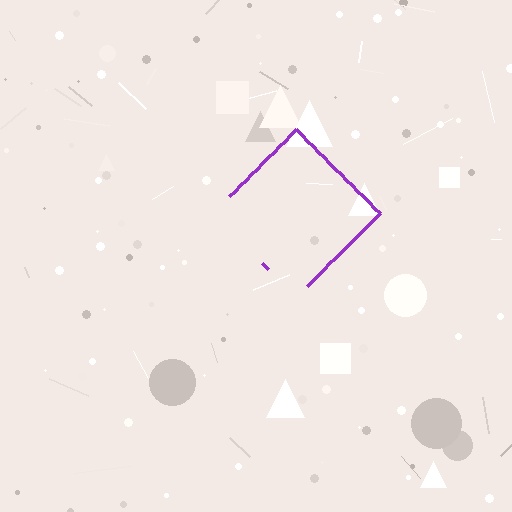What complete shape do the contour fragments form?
The contour fragments form a diamond.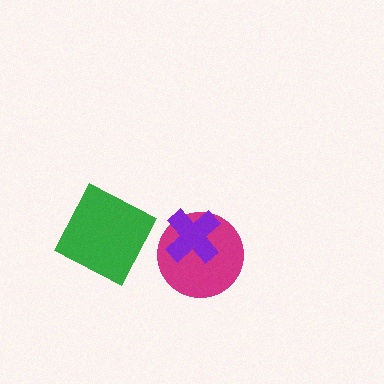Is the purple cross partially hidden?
No, no other shape covers it.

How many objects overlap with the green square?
0 objects overlap with the green square.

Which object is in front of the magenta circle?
The purple cross is in front of the magenta circle.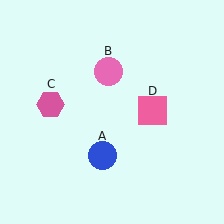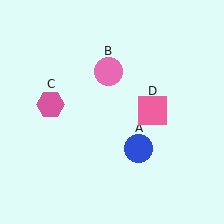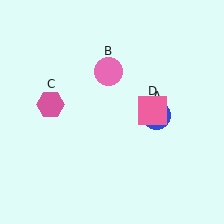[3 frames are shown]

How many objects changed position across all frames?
1 object changed position: blue circle (object A).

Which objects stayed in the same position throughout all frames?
Pink circle (object B) and pink hexagon (object C) and pink square (object D) remained stationary.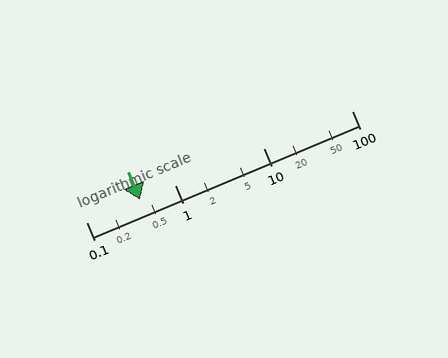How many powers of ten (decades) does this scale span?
The scale spans 3 decades, from 0.1 to 100.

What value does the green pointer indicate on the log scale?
The pointer indicates approximately 0.41.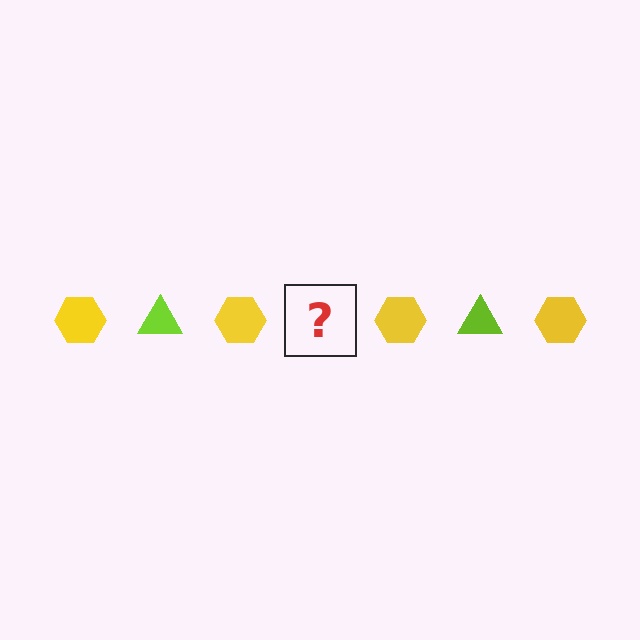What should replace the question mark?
The question mark should be replaced with a lime triangle.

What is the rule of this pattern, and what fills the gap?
The rule is that the pattern alternates between yellow hexagon and lime triangle. The gap should be filled with a lime triangle.